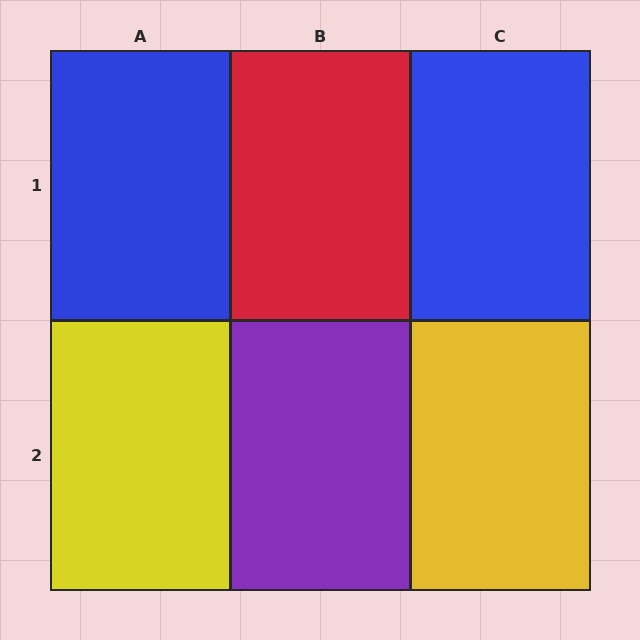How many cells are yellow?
2 cells are yellow.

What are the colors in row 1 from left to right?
Blue, red, blue.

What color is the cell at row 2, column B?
Purple.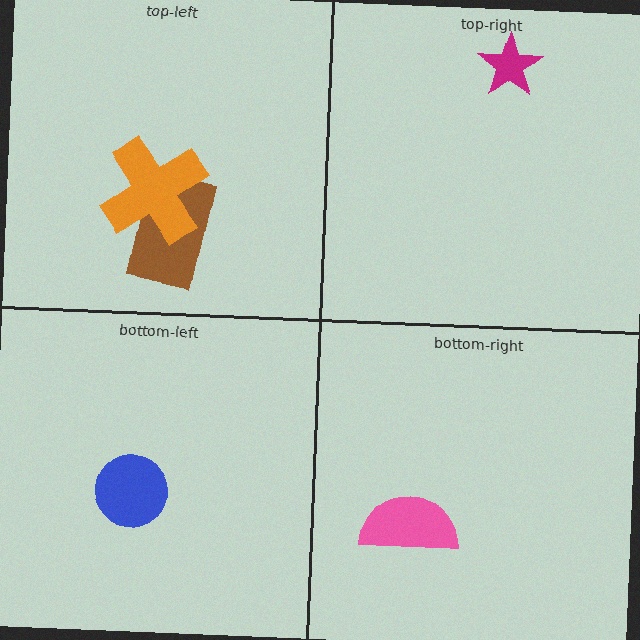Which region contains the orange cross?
The top-left region.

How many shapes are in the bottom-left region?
1.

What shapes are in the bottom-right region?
The pink semicircle.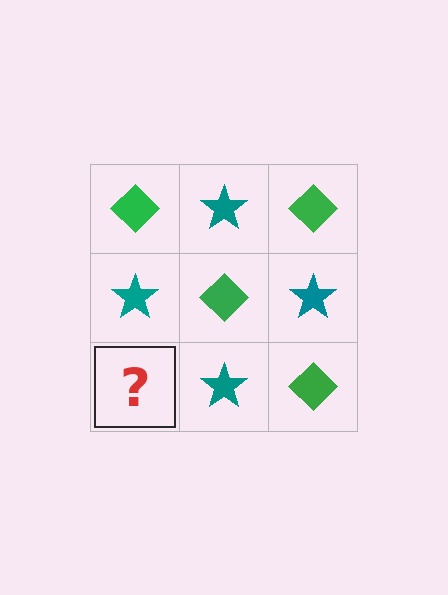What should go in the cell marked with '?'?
The missing cell should contain a green diamond.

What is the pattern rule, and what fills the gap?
The rule is that it alternates green diamond and teal star in a checkerboard pattern. The gap should be filled with a green diamond.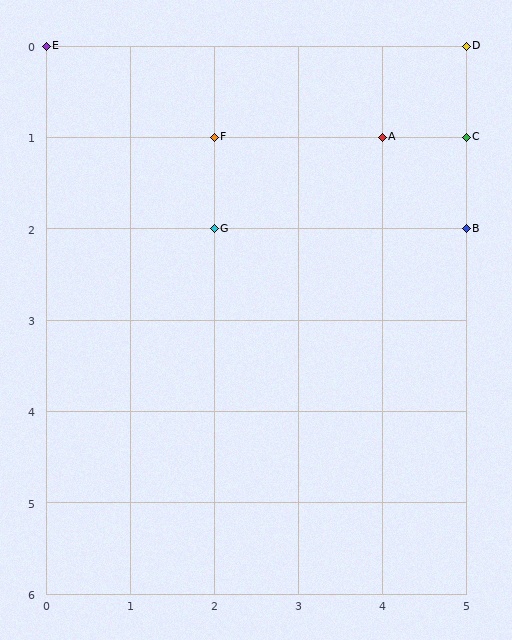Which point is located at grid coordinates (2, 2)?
Point G is at (2, 2).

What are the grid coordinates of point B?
Point B is at grid coordinates (5, 2).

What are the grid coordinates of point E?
Point E is at grid coordinates (0, 0).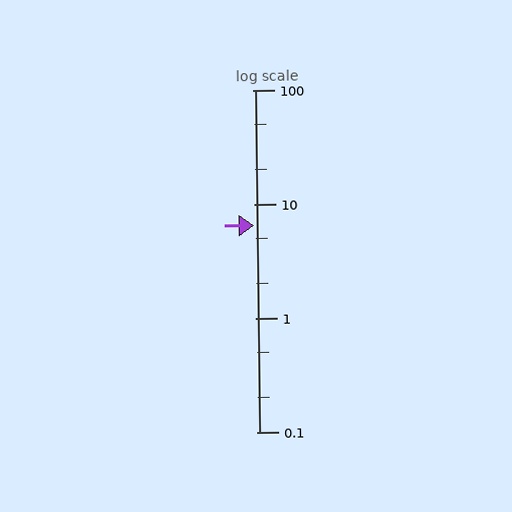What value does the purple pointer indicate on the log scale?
The pointer indicates approximately 6.5.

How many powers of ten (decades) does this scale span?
The scale spans 3 decades, from 0.1 to 100.